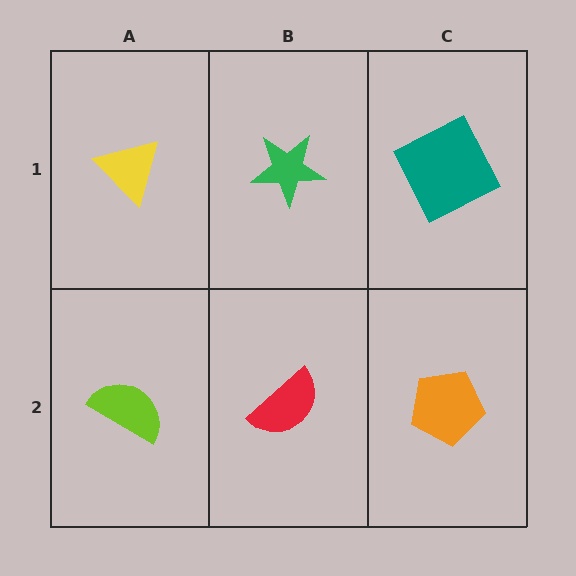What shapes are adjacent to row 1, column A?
A lime semicircle (row 2, column A), a green star (row 1, column B).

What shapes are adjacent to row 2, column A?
A yellow triangle (row 1, column A), a red semicircle (row 2, column B).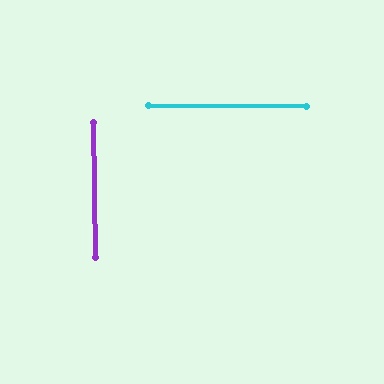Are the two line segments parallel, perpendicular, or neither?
Perpendicular — they meet at approximately 89°.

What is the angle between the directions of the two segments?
Approximately 89 degrees.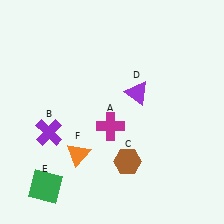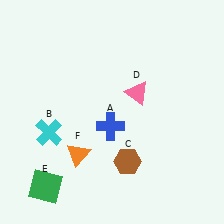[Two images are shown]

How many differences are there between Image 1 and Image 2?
There are 3 differences between the two images.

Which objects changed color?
A changed from magenta to blue. B changed from purple to cyan. D changed from purple to pink.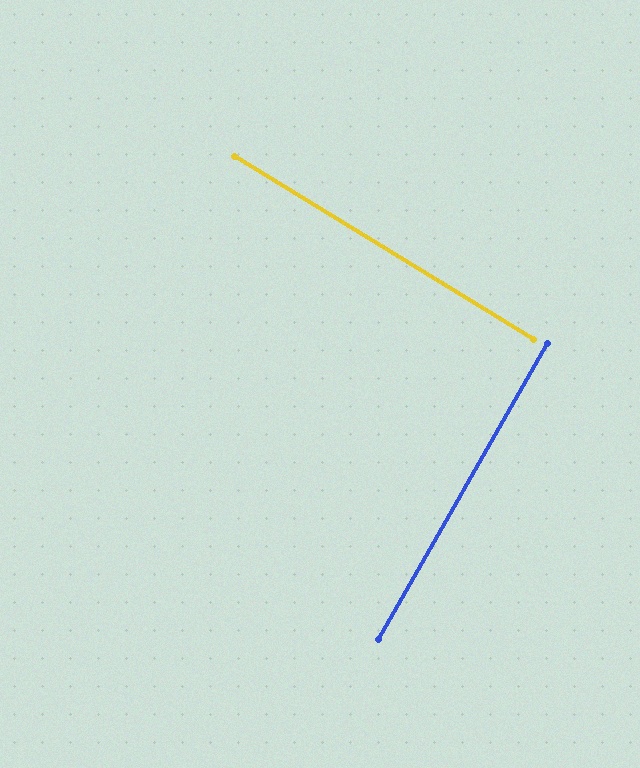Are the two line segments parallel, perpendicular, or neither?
Perpendicular — they meet at approximately 88°.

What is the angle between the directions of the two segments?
Approximately 88 degrees.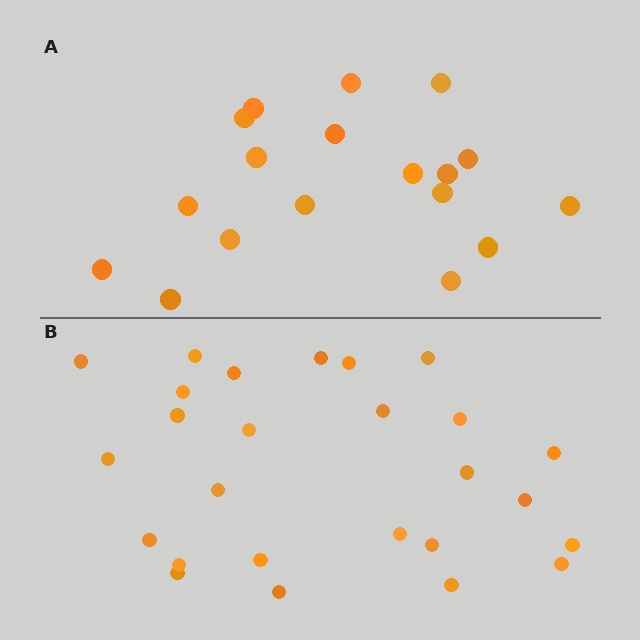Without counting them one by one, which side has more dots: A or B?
Region B (the bottom region) has more dots.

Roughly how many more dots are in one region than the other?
Region B has roughly 8 or so more dots than region A.